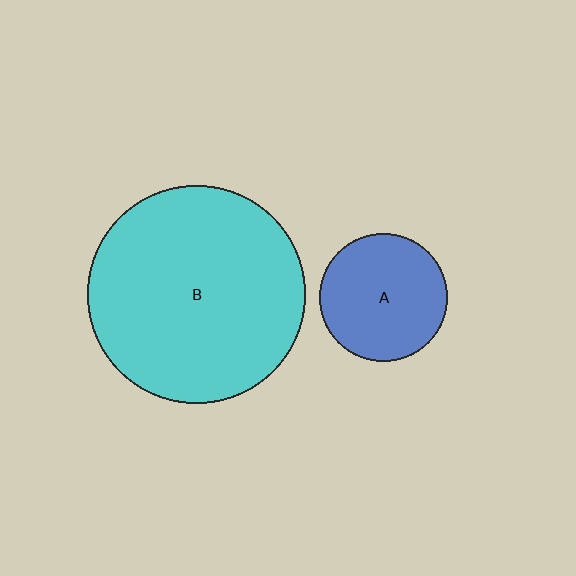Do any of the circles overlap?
No, none of the circles overlap.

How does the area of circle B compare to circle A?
Approximately 2.9 times.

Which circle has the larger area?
Circle B (cyan).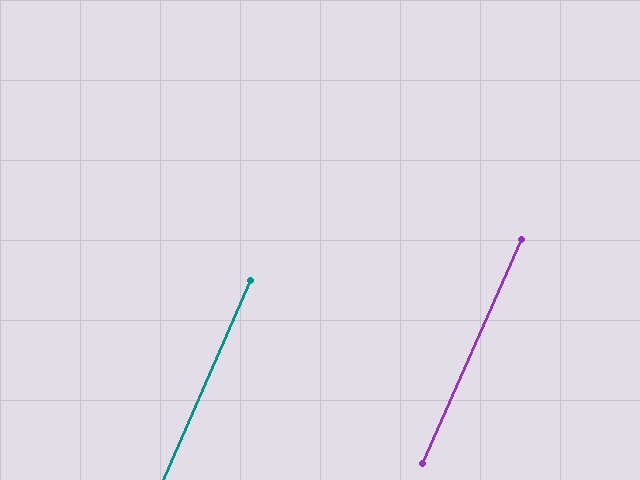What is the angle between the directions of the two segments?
Approximately 0 degrees.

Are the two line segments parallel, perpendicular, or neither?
Parallel — their directions differ by only 0.3°.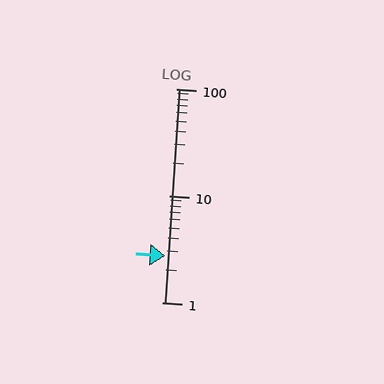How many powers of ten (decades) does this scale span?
The scale spans 2 decades, from 1 to 100.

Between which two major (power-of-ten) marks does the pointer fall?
The pointer is between 1 and 10.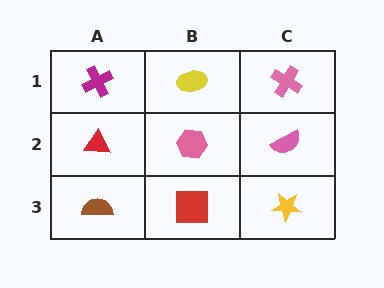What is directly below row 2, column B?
A red square.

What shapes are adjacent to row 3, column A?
A red triangle (row 2, column A), a red square (row 3, column B).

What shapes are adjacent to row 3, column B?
A pink hexagon (row 2, column B), a brown semicircle (row 3, column A), a yellow star (row 3, column C).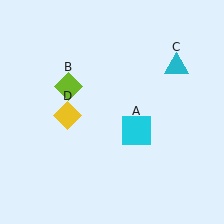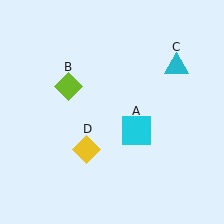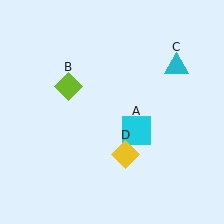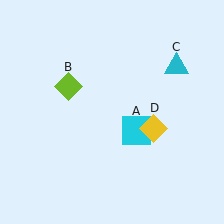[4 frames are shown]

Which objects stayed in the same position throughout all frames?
Cyan square (object A) and lime diamond (object B) and cyan triangle (object C) remained stationary.